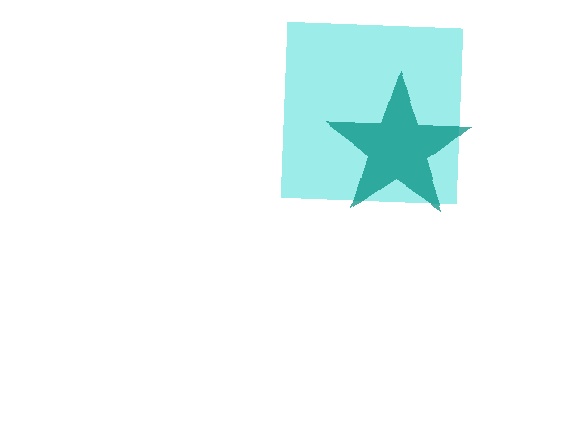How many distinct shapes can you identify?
There are 2 distinct shapes: a cyan square, a teal star.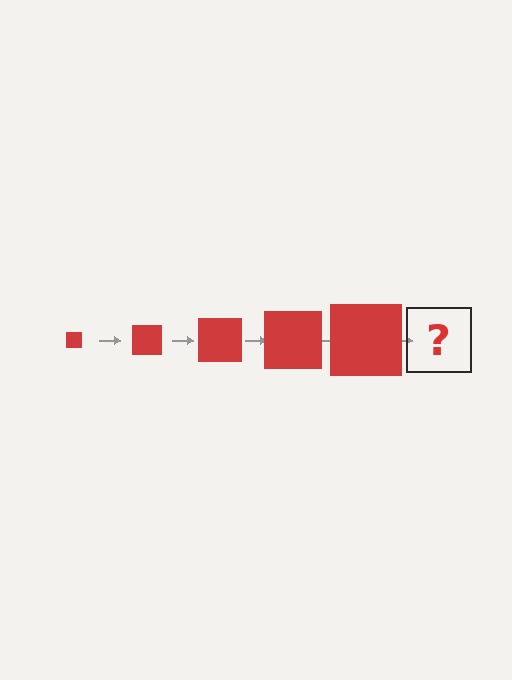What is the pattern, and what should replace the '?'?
The pattern is that the square gets progressively larger each step. The '?' should be a red square, larger than the previous one.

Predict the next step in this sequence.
The next step is a red square, larger than the previous one.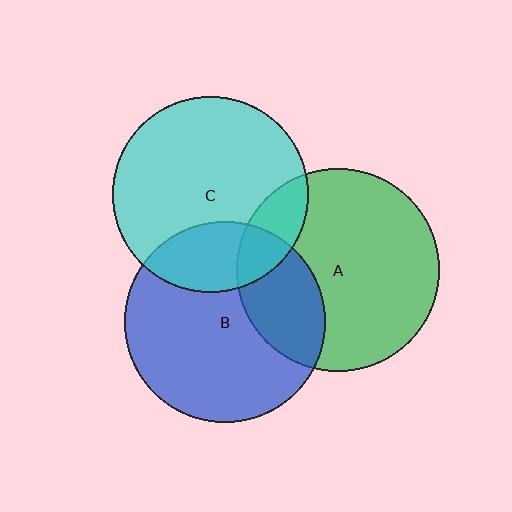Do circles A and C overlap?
Yes.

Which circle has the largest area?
Circle A (green).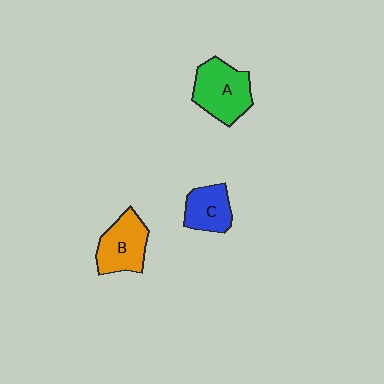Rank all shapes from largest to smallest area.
From largest to smallest: A (green), B (orange), C (blue).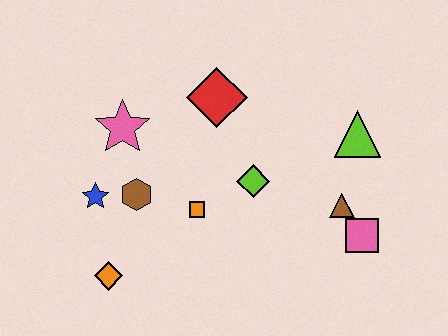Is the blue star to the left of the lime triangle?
Yes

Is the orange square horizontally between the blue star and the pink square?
Yes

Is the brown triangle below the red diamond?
Yes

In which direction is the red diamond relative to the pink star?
The red diamond is to the right of the pink star.